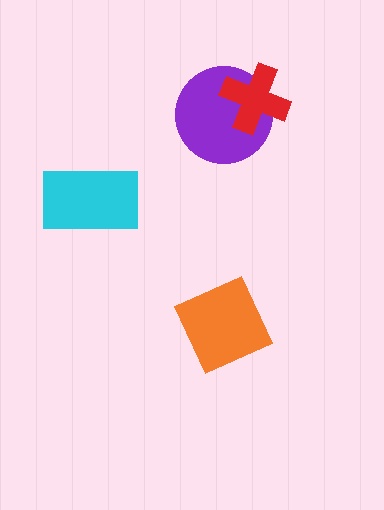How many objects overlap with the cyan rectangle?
0 objects overlap with the cyan rectangle.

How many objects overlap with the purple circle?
1 object overlaps with the purple circle.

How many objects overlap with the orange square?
0 objects overlap with the orange square.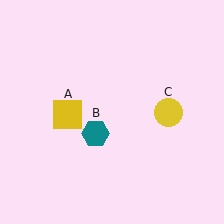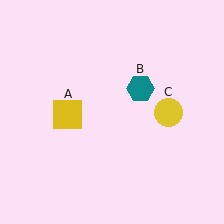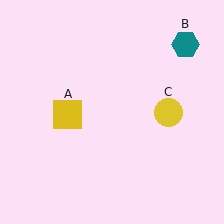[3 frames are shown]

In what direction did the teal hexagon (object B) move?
The teal hexagon (object B) moved up and to the right.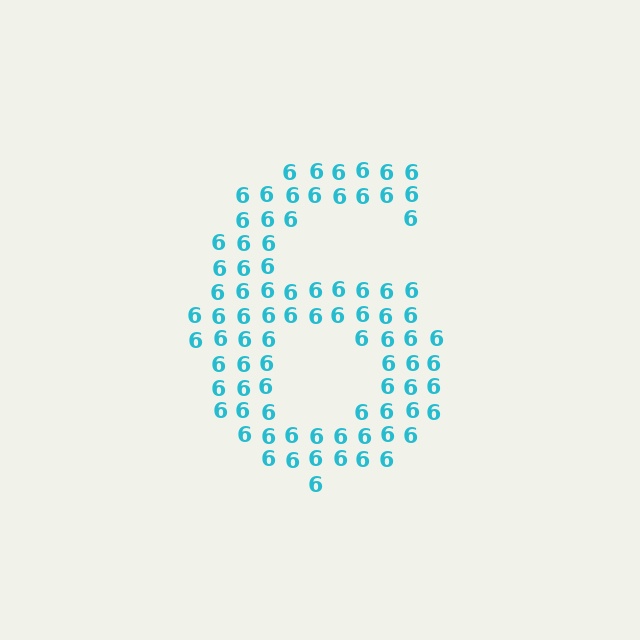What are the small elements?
The small elements are digit 6's.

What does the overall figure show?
The overall figure shows the digit 6.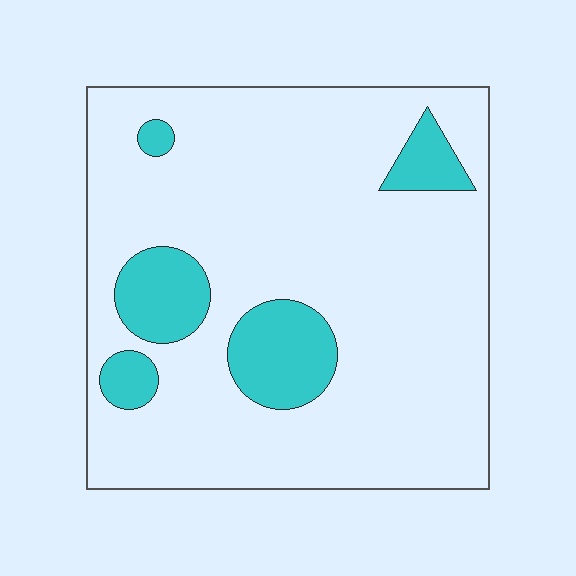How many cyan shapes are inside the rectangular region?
5.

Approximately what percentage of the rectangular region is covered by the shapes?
Approximately 15%.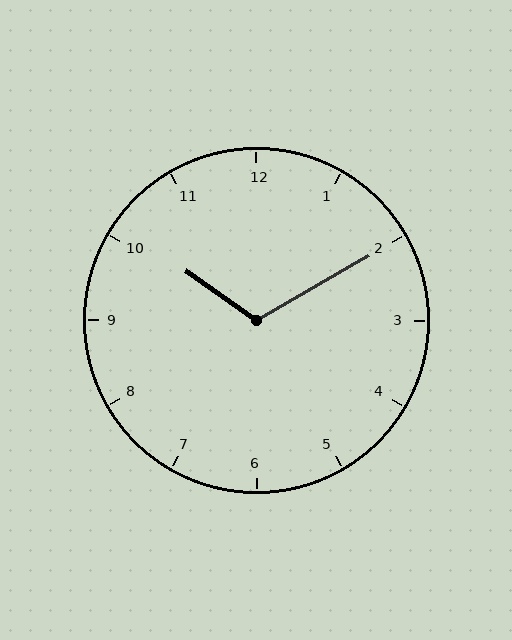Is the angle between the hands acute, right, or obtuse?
It is obtuse.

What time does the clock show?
10:10.